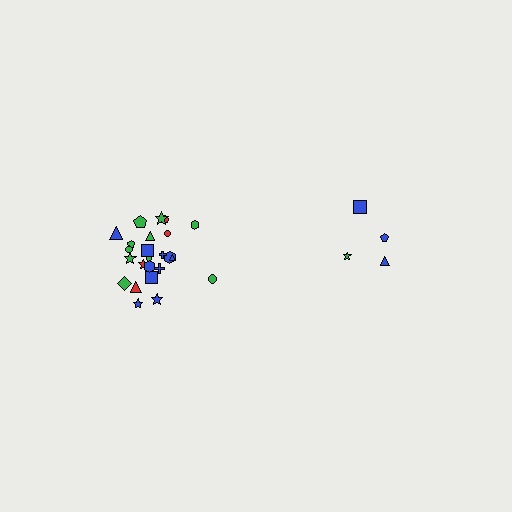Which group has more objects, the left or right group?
The left group.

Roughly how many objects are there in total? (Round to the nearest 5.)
Roughly 30 objects in total.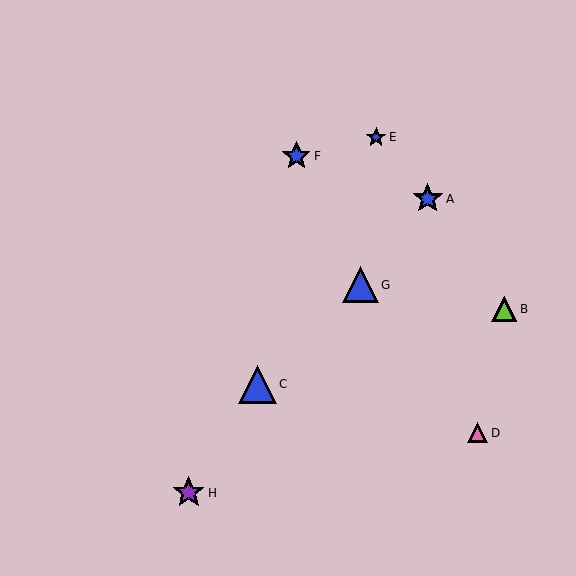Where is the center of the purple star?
The center of the purple star is at (189, 493).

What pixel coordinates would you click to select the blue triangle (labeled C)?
Click at (258, 384) to select the blue triangle C.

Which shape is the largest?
The blue triangle (labeled C) is the largest.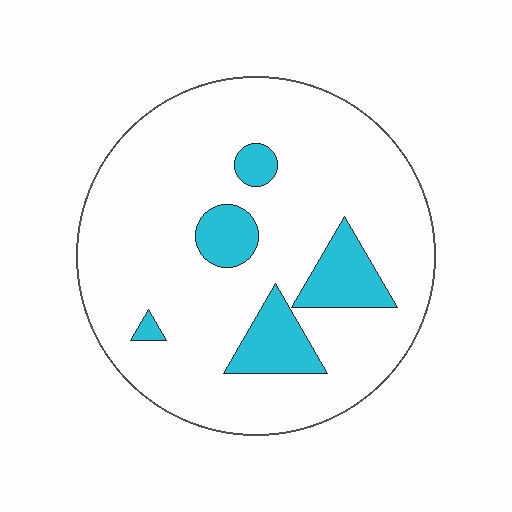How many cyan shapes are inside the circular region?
5.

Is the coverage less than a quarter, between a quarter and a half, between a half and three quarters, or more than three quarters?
Less than a quarter.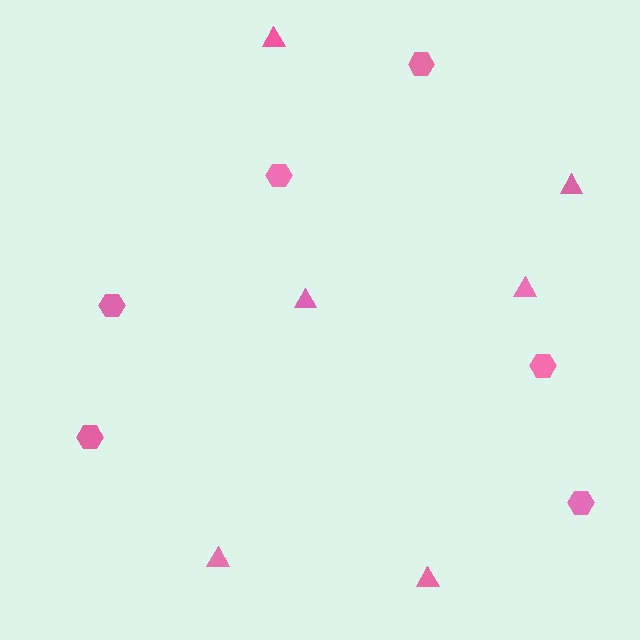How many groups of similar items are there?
There are 2 groups: one group of triangles (6) and one group of hexagons (6).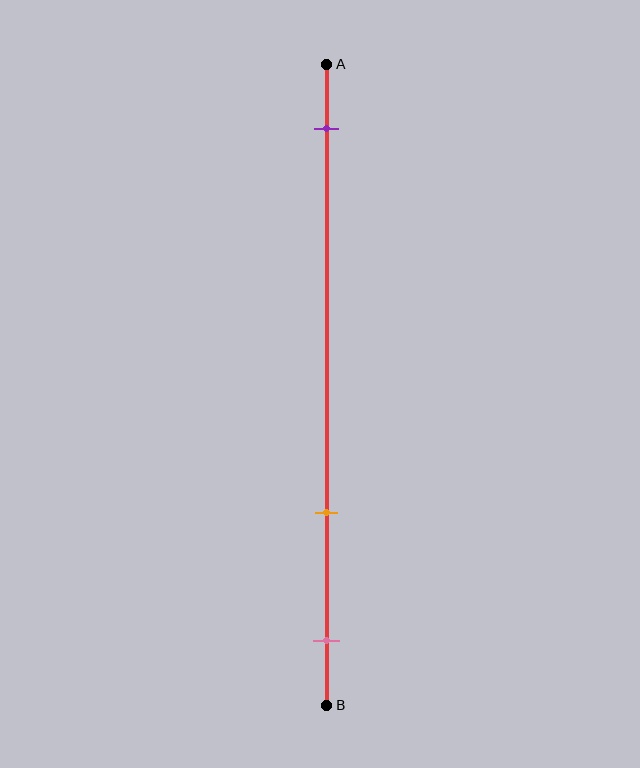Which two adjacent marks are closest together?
The orange and pink marks are the closest adjacent pair.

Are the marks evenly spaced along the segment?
No, the marks are not evenly spaced.